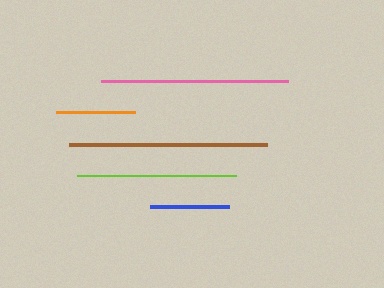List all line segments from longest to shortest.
From longest to shortest: brown, pink, lime, blue, orange.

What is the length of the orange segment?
The orange segment is approximately 78 pixels long.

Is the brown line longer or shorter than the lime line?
The brown line is longer than the lime line.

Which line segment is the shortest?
The orange line is the shortest at approximately 78 pixels.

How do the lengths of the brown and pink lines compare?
The brown and pink lines are approximately the same length.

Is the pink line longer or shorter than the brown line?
The brown line is longer than the pink line.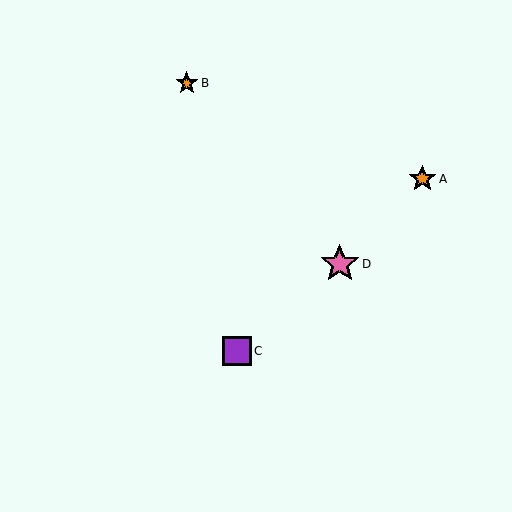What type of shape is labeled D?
Shape D is a pink star.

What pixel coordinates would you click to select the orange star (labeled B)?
Click at (187, 83) to select the orange star B.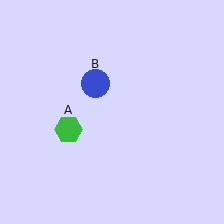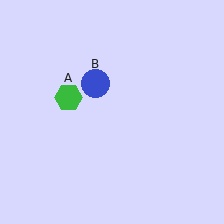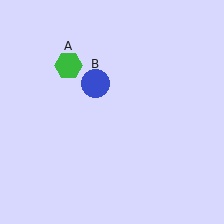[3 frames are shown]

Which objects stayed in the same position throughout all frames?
Blue circle (object B) remained stationary.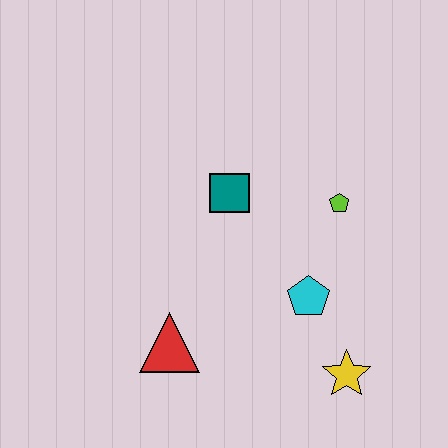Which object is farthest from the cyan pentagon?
The red triangle is farthest from the cyan pentagon.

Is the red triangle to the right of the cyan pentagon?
No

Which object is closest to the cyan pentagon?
The yellow star is closest to the cyan pentagon.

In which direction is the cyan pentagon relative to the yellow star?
The cyan pentagon is above the yellow star.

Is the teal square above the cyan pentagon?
Yes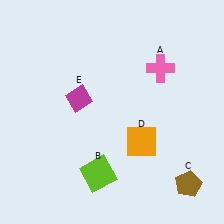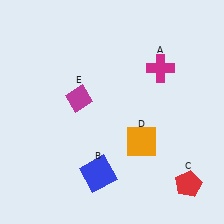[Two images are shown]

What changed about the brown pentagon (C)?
In Image 1, C is brown. In Image 2, it changed to red.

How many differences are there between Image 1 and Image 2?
There are 3 differences between the two images.